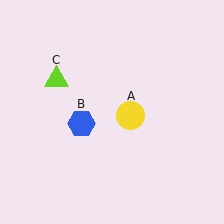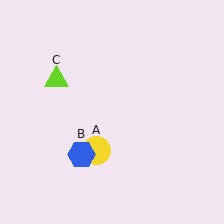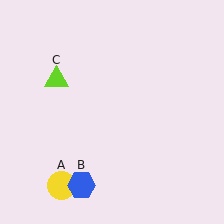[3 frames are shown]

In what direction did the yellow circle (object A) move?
The yellow circle (object A) moved down and to the left.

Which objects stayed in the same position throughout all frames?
Lime triangle (object C) remained stationary.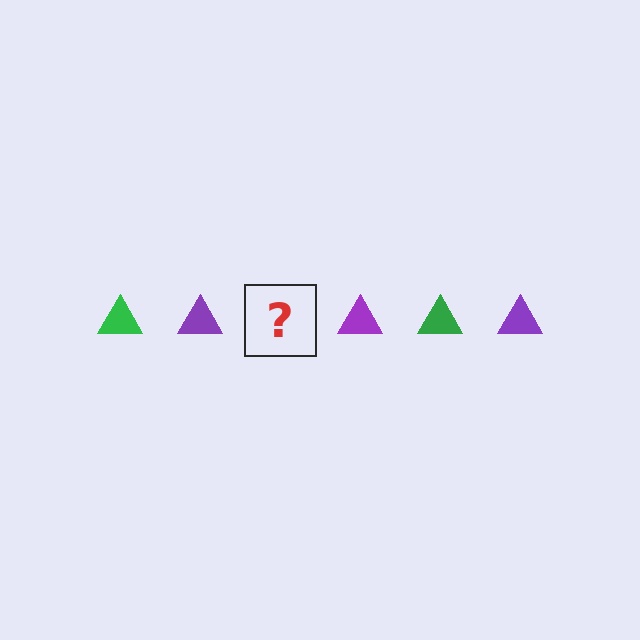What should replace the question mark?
The question mark should be replaced with a green triangle.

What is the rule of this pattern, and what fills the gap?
The rule is that the pattern cycles through green, purple triangles. The gap should be filled with a green triangle.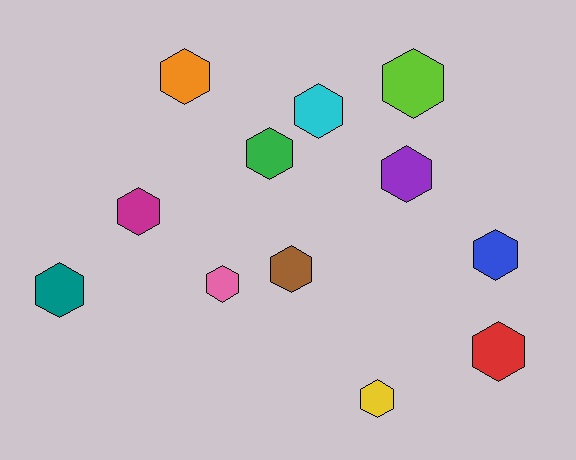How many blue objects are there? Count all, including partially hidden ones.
There is 1 blue object.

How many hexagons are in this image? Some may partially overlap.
There are 12 hexagons.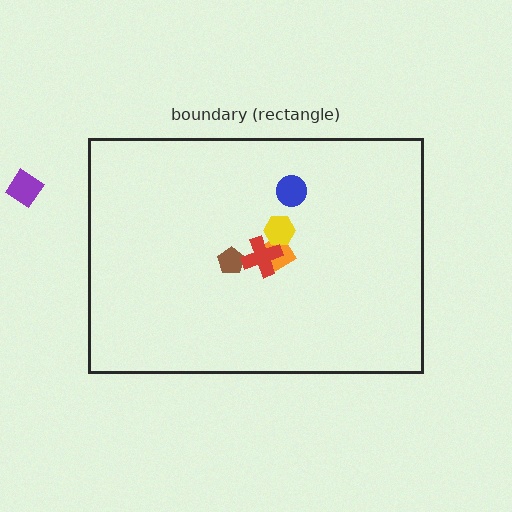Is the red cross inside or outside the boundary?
Inside.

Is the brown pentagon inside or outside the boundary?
Inside.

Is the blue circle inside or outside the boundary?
Inside.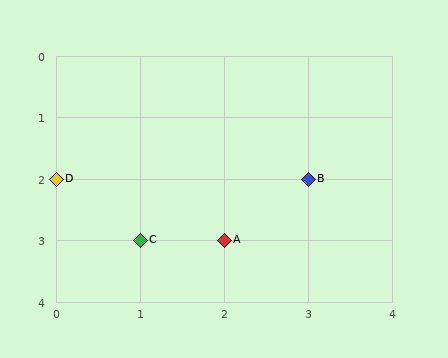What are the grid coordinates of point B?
Point B is at grid coordinates (3, 2).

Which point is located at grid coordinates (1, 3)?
Point C is at (1, 3).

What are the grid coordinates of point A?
Point A is at grid coordinates (2, 3).